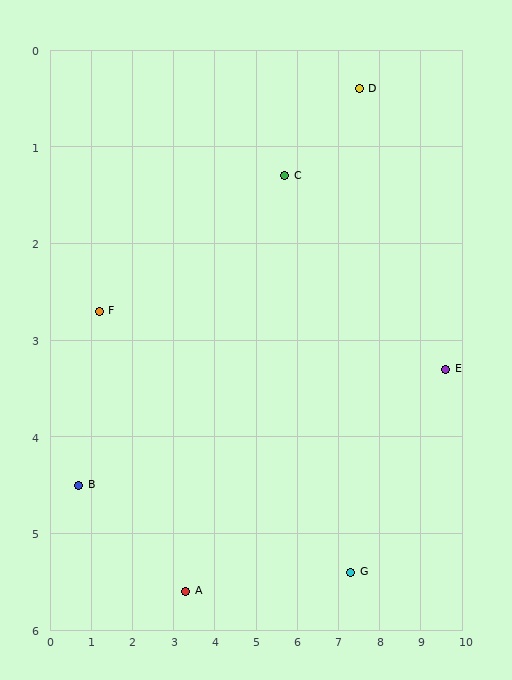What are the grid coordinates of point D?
Point D is at approximately (7.5, 0.4).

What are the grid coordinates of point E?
Point E is at approximately (9.6, 3.3).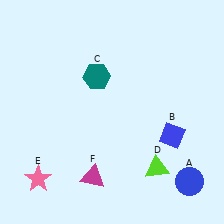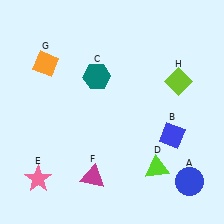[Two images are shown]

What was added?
An orange diamond (G), a lime diamond (H) were added in Image 2.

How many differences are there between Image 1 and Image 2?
There are 2 differences between the two images.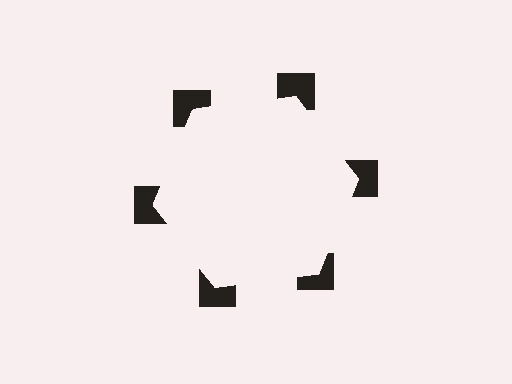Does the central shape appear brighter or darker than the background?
It typically appears slightly brighter than the background, even though no actual brightness change is drawn.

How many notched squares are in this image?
There are 6 — one at each vertex of the illusory hexagon.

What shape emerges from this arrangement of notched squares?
An illusory hexagon — its edges are inferred from the aligned wedge cuts in the notched squares, not physically drawn.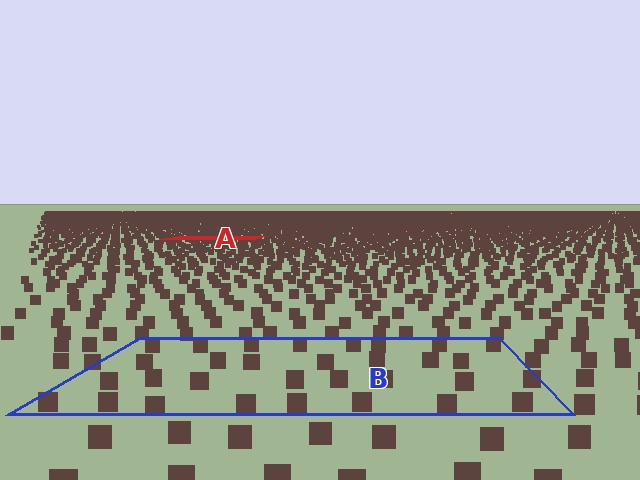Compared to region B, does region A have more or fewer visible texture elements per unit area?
Region A has more texture elements per unit area — they are packed more densely because it is farther away.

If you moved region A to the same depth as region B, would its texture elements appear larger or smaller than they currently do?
They would appear larger. At a closer depth, the same texture elements are projected at a bigger on-screen size.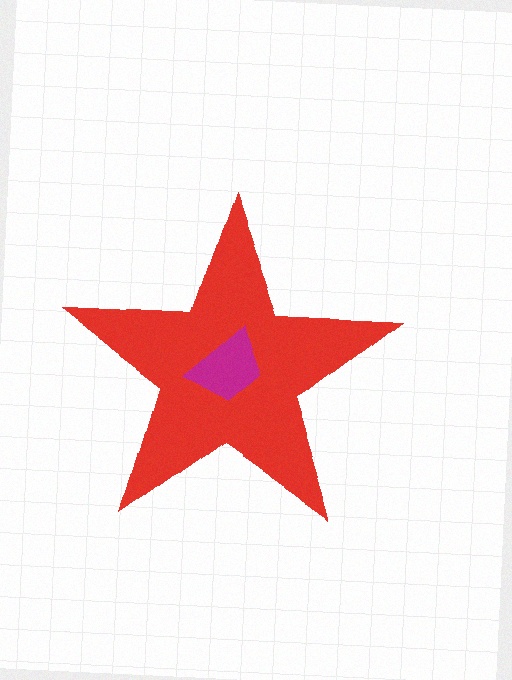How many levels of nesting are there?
2.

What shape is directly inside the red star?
The magenta trapezoid.